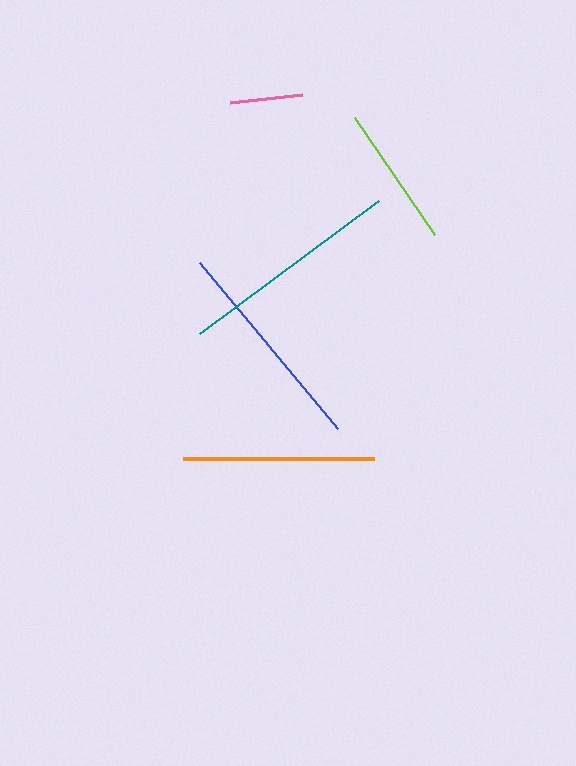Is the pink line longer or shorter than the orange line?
The orange line is longer than the pink line.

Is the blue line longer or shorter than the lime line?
The blue line is longer than the lime line.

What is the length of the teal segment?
The teal segment is approximately 223 pixels long.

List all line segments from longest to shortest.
From longest to shortest: teal, blue, orange, lime, pink.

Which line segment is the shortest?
The pink line is the shortest at approximately 72 pixels.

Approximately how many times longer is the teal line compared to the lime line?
The teal line is approximately 1.6 times the length of the lime line.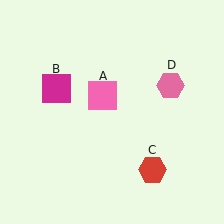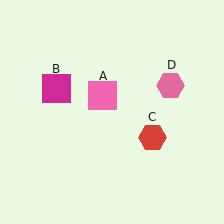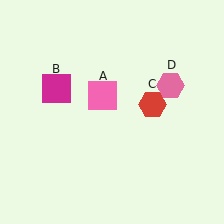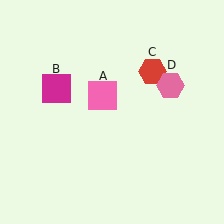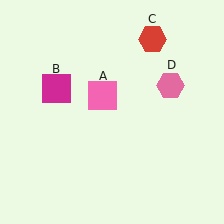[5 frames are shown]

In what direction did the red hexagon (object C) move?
The red hexagon (object C) moved up.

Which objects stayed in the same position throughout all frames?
Pink square (object A) and magenta square (object B) and pink hexagon (object D) remained stationary.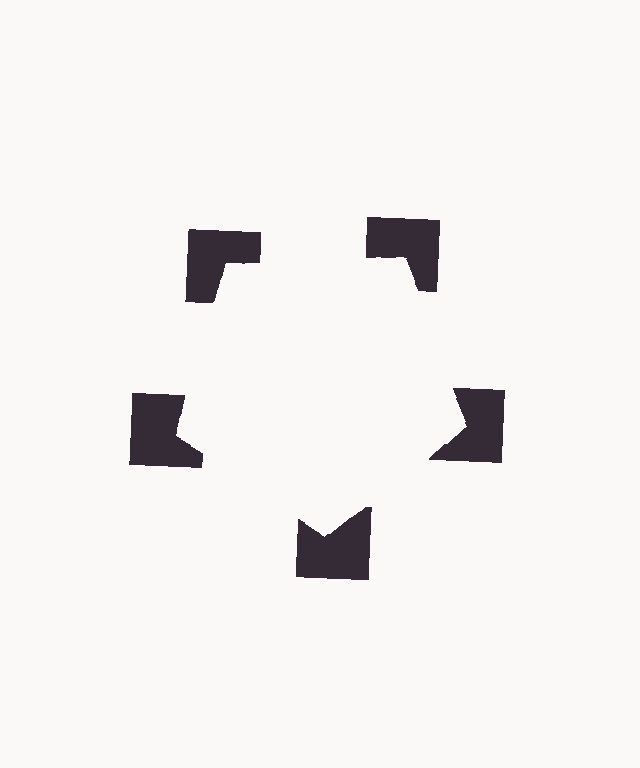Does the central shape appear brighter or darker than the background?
It typically appears slightly brighter than the background, even though no actual brightness change is drawn.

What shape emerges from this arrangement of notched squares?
An illusory pentagon — its edges are inferred from the aligned wedge cuts in the notched squares, not physically drawn.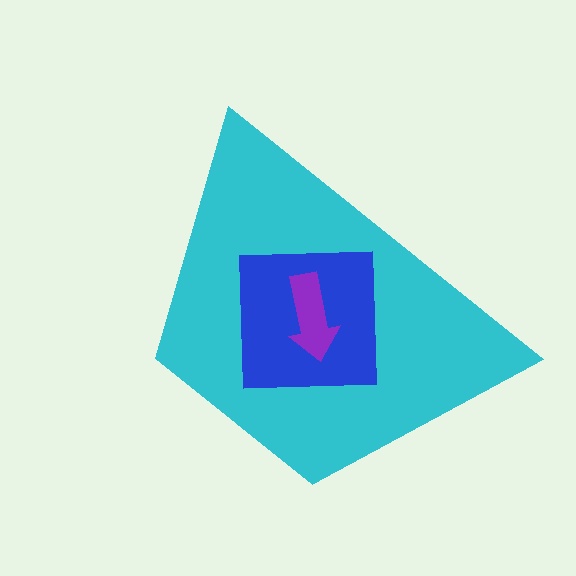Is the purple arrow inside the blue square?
Yes.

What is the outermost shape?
The cyan trapezoid.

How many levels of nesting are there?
3.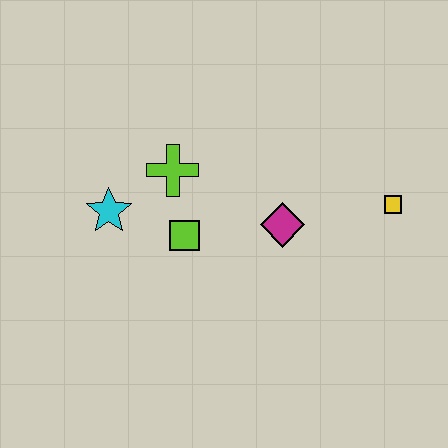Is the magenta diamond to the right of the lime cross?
Yes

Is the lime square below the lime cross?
Yes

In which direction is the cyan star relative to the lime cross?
The cyan star is to the left of the lime cross.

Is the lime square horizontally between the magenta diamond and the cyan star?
Yes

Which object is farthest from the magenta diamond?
The cyan star is farthest from the magenta diamond.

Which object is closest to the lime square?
The lime cross is closest to the lime square.